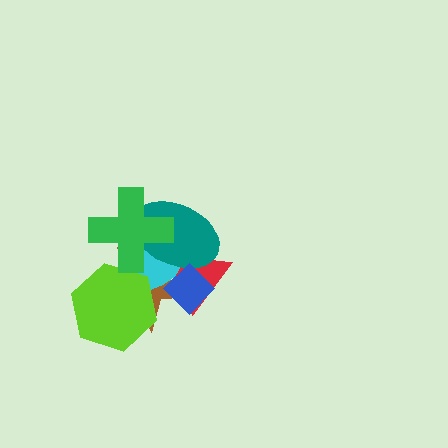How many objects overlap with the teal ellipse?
5 objects overlap with the teal ellipse.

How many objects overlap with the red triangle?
4 objects overlap with the red triangle.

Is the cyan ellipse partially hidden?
Yes, it is partially covered by another shape.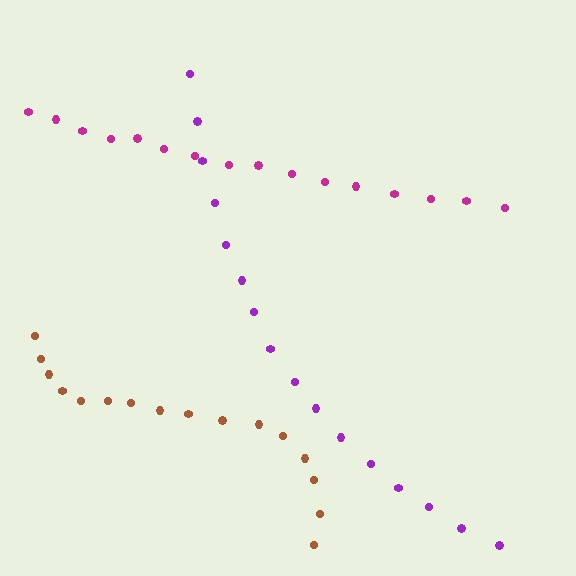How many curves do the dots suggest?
There are 3 distinct paths.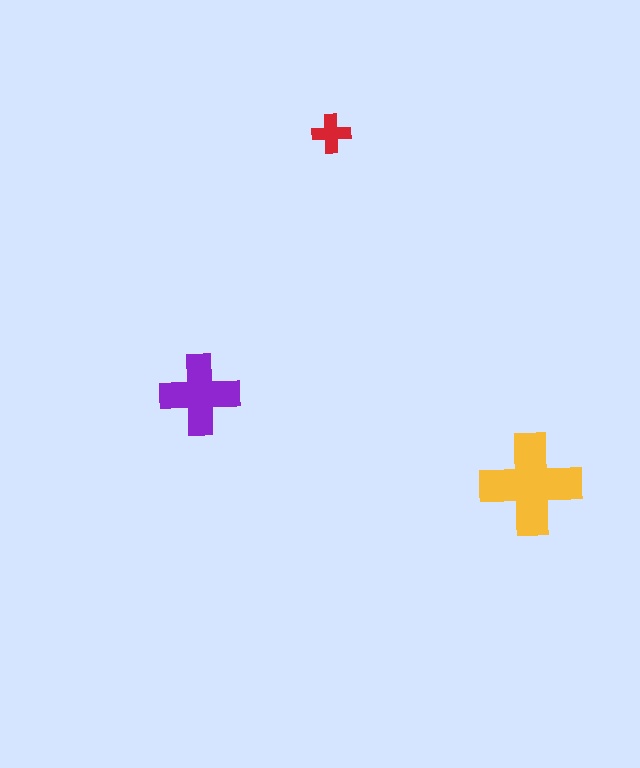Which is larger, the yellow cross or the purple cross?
The yellow one.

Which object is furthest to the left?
The purple cross is leftmost.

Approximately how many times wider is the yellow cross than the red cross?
About 2.5 times wider.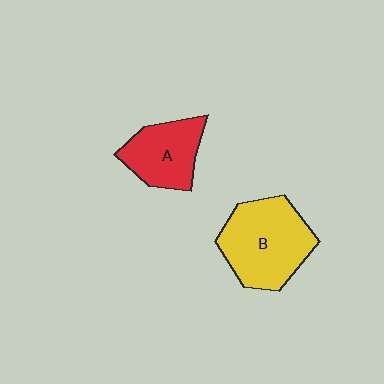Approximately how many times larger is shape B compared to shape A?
Approximately 1.5 times.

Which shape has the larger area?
Shape B (yellow).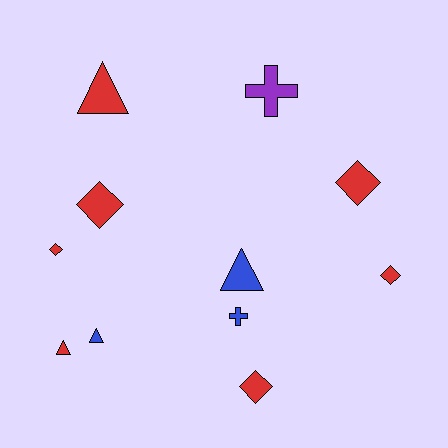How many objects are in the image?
There are 11 objects.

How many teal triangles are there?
There are no teal triangles.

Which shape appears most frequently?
Diamond, with 5 objects.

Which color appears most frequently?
Red, with 7 objects.